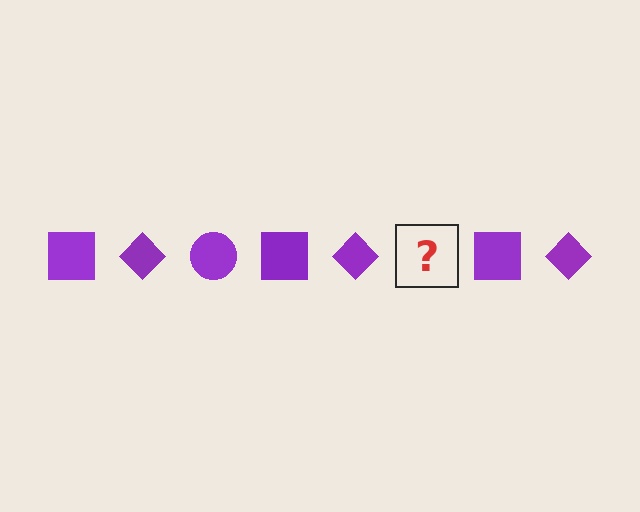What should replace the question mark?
The question mark should be replaced with a purple circle.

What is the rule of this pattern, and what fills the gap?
The rule is that the pattern cycles through square, diamond, circle shapes in purple. The gap should be filled with a purple circle.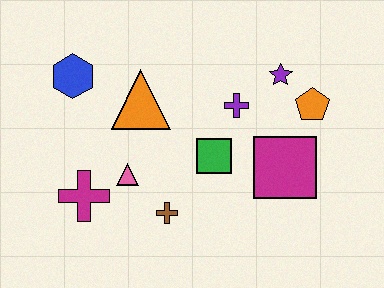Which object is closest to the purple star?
The orange pentagon is closest to the purple star.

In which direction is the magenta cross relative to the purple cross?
The magenta cross is to the left of the purple cross.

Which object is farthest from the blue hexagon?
The orange pentagon is farthest from the blue hexagon.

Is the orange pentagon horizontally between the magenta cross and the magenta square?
No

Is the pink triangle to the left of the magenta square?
Yes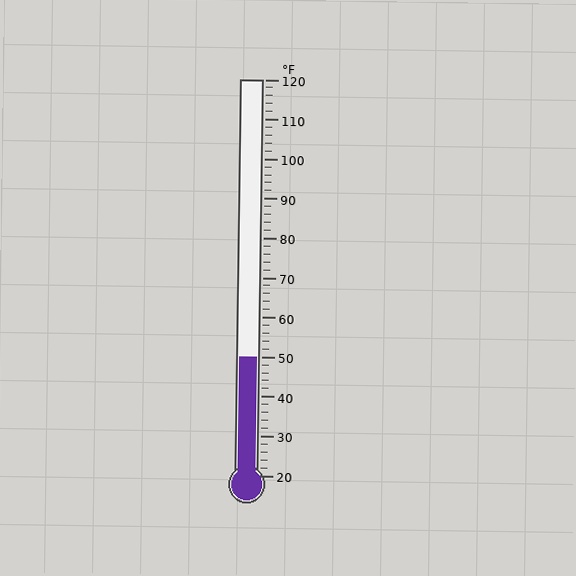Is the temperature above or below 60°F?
The temperature is below 60°F.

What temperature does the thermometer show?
The thermometer shows approximately 50°F.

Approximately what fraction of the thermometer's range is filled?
The thermometer is filled to approximately 30% of its range.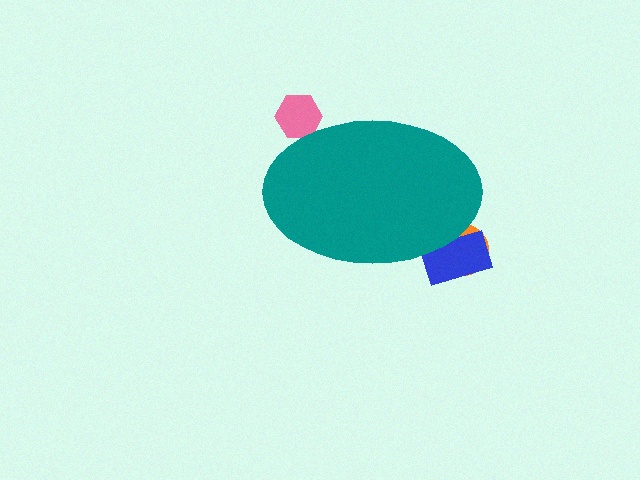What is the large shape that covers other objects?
A teal ellipse.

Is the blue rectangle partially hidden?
Yes, the blue rectangle is partially hidden behind the teal ellipse.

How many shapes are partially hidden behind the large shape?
3 shapes are partially hidden.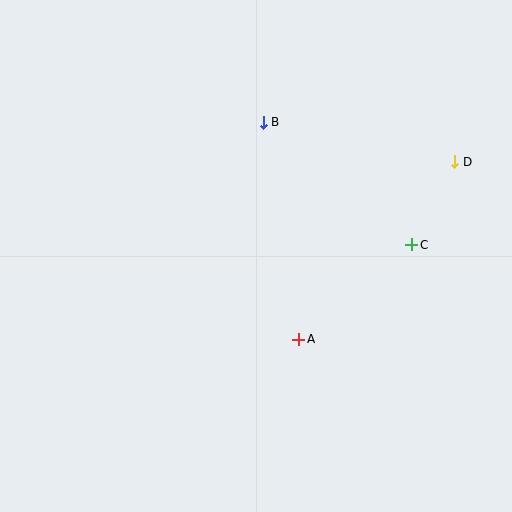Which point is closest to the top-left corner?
Point B is closest to the top-left corner.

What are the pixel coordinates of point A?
Point A is at (299, 339).